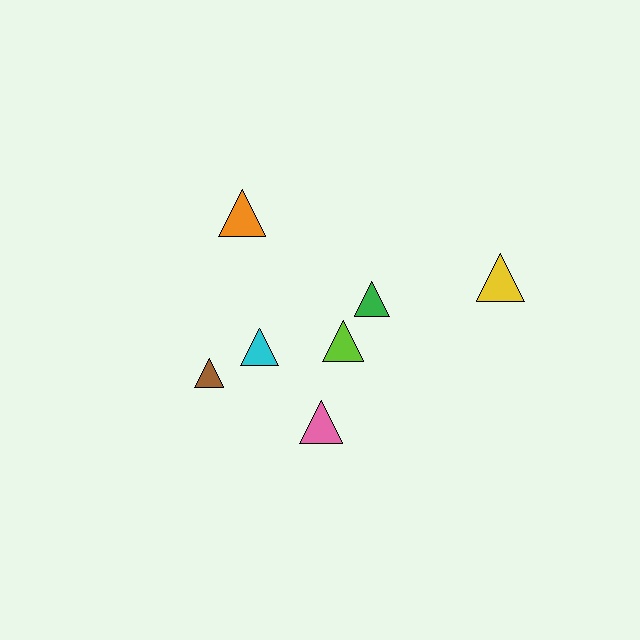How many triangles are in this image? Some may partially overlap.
There are 7 triangles.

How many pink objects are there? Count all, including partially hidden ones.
There is 1 pink object.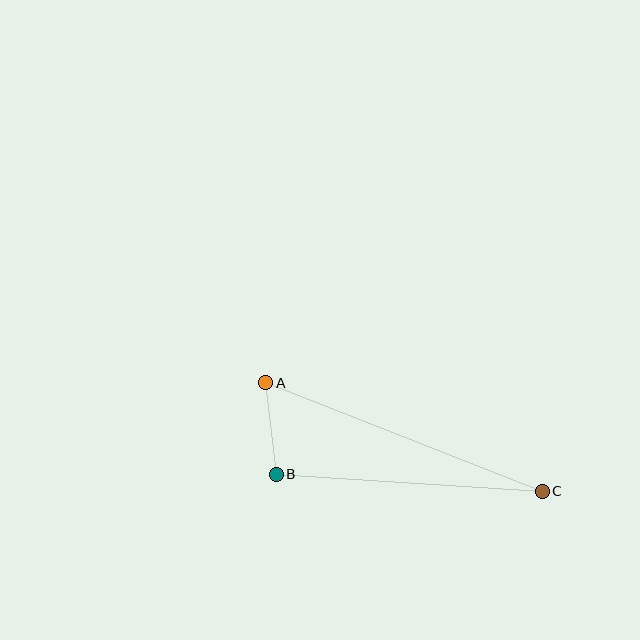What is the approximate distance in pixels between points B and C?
The distance between B and C is approximately 267 pixels.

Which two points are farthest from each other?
Points A and C are farthest from each other.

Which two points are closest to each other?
Points A and B are closest to each other.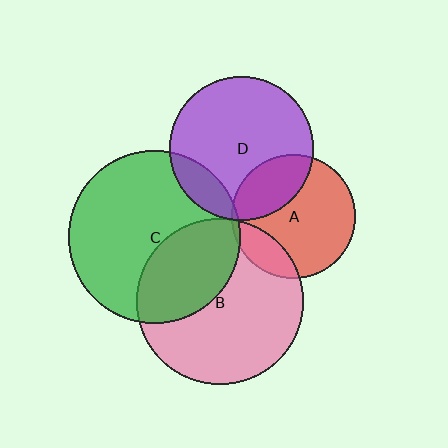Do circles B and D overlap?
Yes.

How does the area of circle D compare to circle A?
Approximately 1.4 times.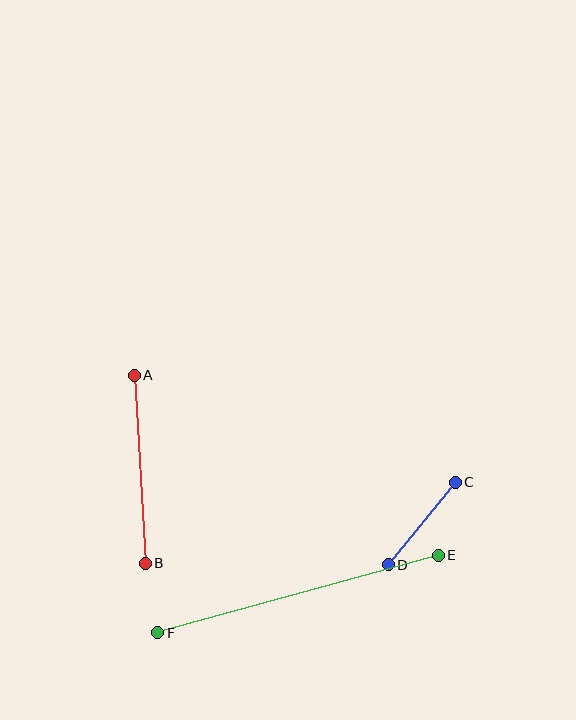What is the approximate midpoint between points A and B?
The midpoint is at approximately (140, 469) pixels.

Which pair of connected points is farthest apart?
Points E and F are farthest apart.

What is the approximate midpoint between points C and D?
The midpoint is at approximately (422, 523) pixels.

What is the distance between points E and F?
The distance is approximately 291 pixels.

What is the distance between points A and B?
The distance is approximately 189 pixels.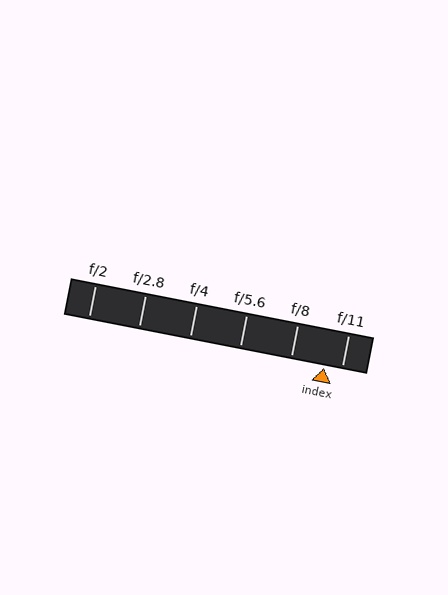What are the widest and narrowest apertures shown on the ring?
The widest aperture shown is f/2 and the narrowest is f/11.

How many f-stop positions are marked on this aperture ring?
There are 6 f-stop positions marked.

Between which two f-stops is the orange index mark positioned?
The index mark is between f/8 and f/11.